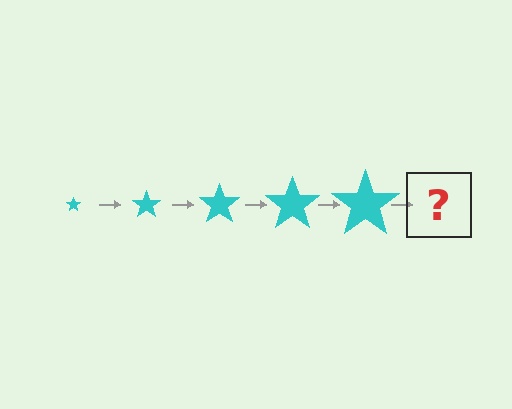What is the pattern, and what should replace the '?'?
The pattern is that the star gets progressively larger each step. The '?' should be a cyan star, larger than the previous one.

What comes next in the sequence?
The next element should be a cyan star, larger than the previous one.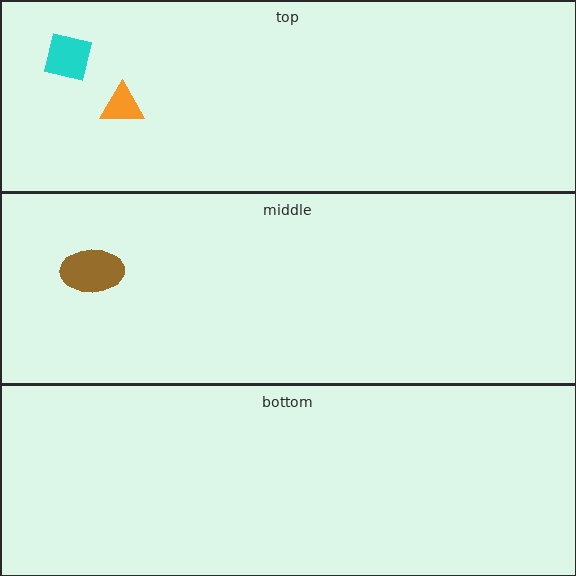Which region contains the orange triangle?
The top region.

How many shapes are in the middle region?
1.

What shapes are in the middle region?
The brown ellipse.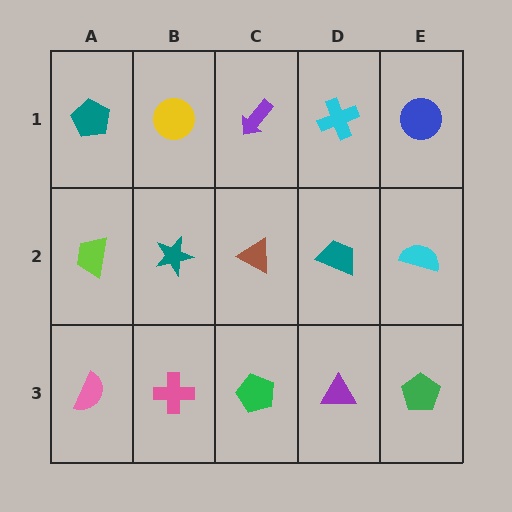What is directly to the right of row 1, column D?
A blue circle.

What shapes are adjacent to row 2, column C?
A purple arrow (row 1, column C), a green pentagon (row 3, column C), a teal star (row 2, column B), a teal trapezoid (row 2, column D).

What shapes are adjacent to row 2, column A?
A teal pentagon (row 1, column A), a pink semicircle (row 3, column A), a teal star (row 2, column B).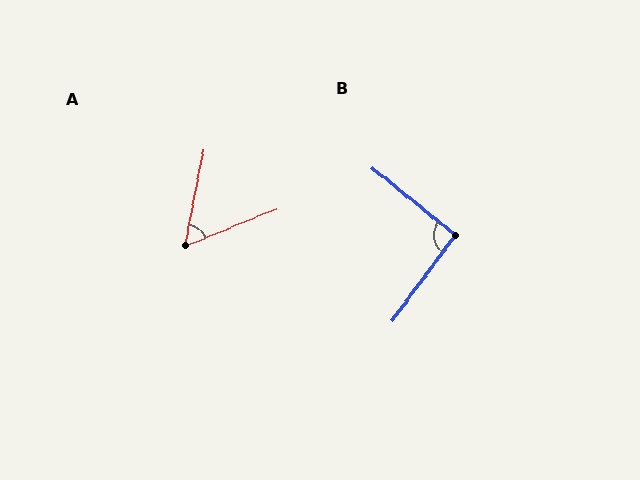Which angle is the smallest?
A, at approximately 57 degrees.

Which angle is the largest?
B, at approximately 93 degrees.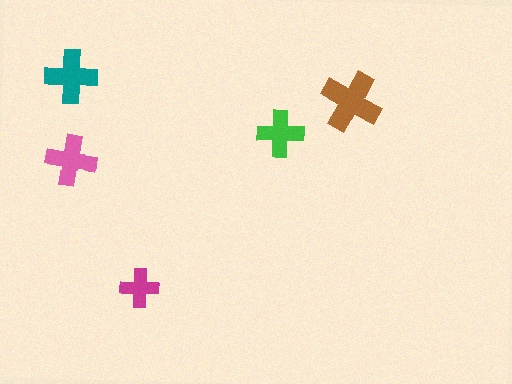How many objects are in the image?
There are 5 objects in the image.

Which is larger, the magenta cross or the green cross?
The green one.